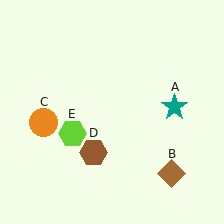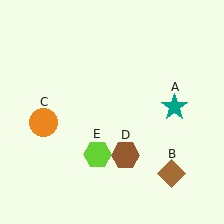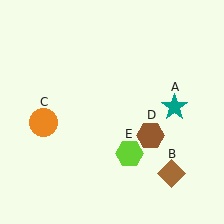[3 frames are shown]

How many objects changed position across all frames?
2 objects changed position: brown hexagon (object D), lime hexagon (object E).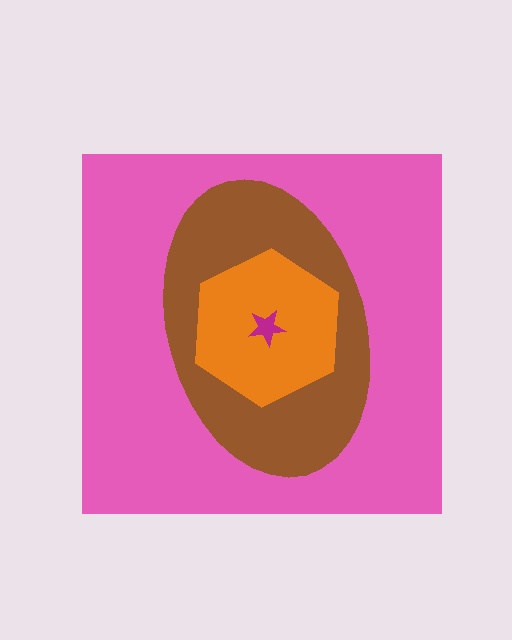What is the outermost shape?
The pink square.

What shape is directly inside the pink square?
The brown ellipse.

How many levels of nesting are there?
4.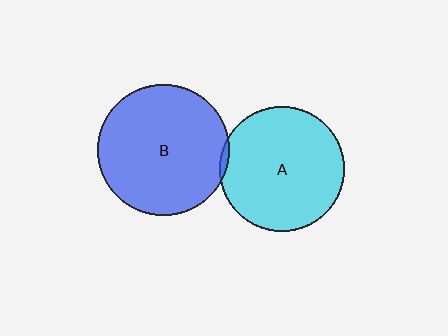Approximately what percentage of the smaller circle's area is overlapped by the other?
Approximately 5%.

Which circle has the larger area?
Circle B (blue).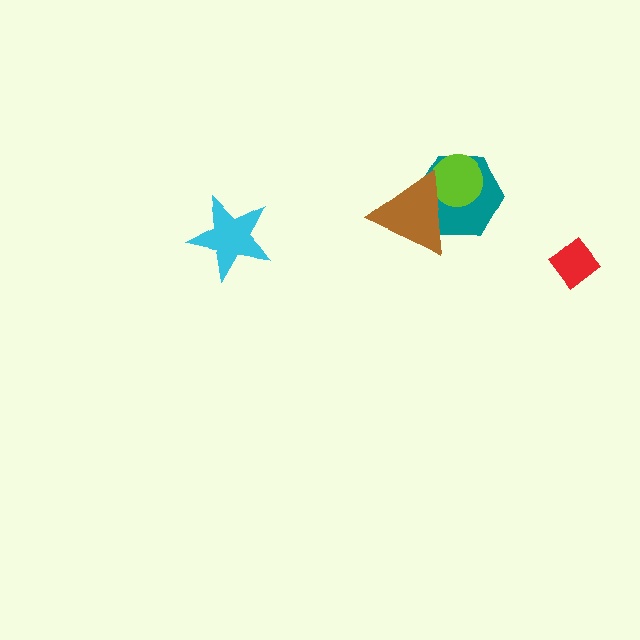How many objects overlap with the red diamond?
0 objects overlap with the red diamond.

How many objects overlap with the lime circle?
2 objects overlap with the lime circle.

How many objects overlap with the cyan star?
0 objects overlap with the cyan star.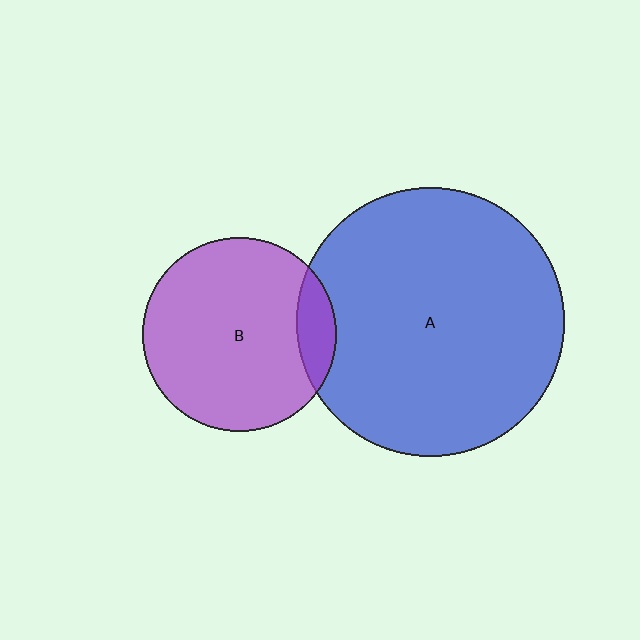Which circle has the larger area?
Circle A (blue).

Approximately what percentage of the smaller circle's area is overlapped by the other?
Approximately 10%.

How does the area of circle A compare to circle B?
Approximately 1.9 times.